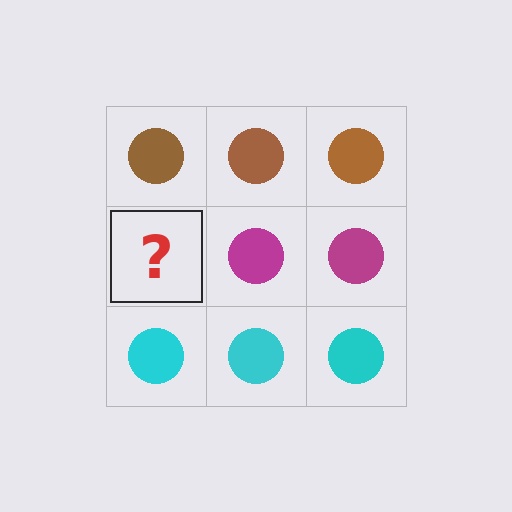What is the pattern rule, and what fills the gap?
The rule is that each row has a consistent color. The gap should be filled with a magenta circle.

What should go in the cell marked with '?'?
The missing cell should contain a magenta circle.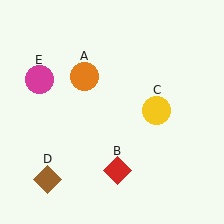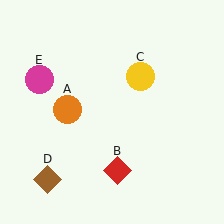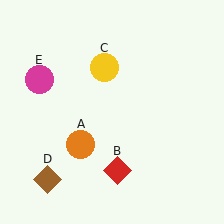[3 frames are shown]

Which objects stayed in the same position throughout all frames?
Red diamond (object B) and brown diamond (object D) and magenta circle (object E) remained stationary.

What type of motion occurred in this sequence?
The orange circle (object A), yellow circle (object C) rotated counterclockwise around the center of the scene.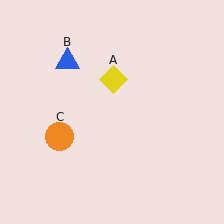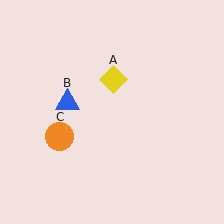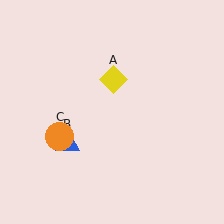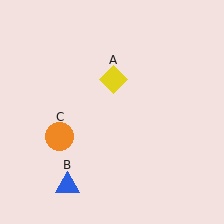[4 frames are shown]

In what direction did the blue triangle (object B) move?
The blue triangle (object B) moved down.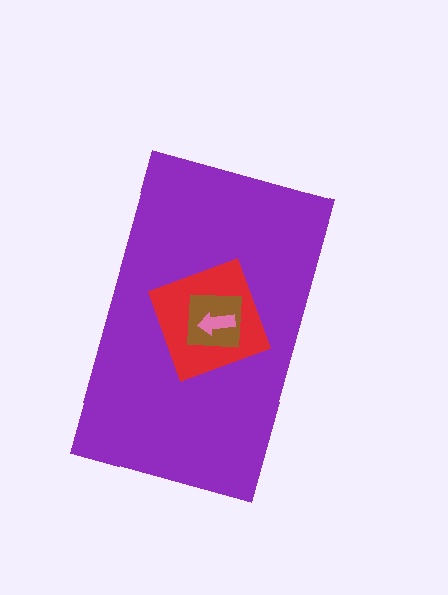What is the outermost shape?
The purple rectangle.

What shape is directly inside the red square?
The brown square.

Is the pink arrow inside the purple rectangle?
Yes.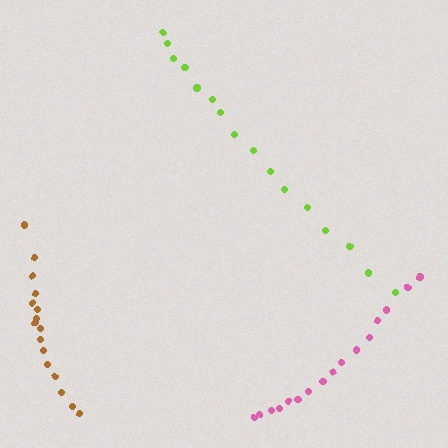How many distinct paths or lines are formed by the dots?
There are 3 distinct paths.